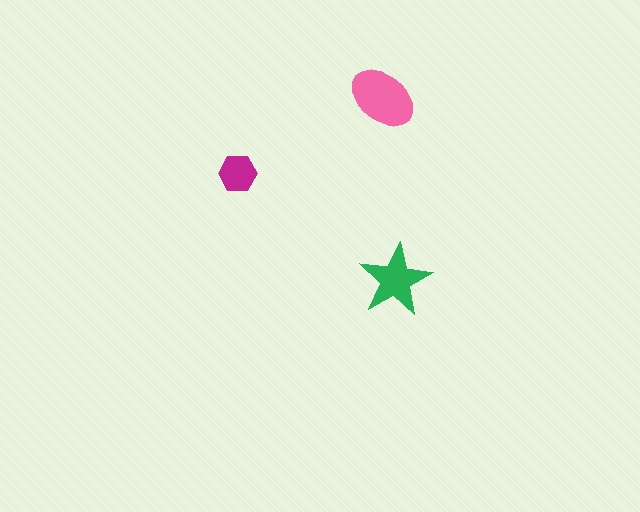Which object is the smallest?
The magenta hexagon.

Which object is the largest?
The pink ellipse.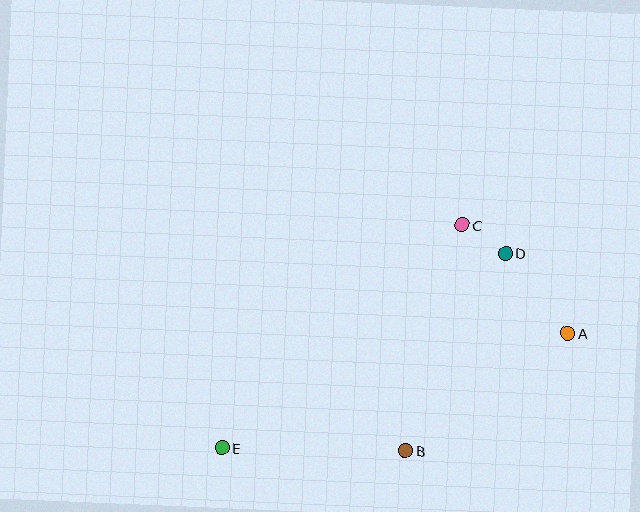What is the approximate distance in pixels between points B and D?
The distance between B and D is approximately 221 pixels.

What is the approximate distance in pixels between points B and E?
The distance between B and E is approximately 184 pixels.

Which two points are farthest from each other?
Points A and E are farthest from each other.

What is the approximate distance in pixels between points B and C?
The distance between B and C is approximately 232 pixels.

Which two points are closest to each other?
Points C and D are closest to each other.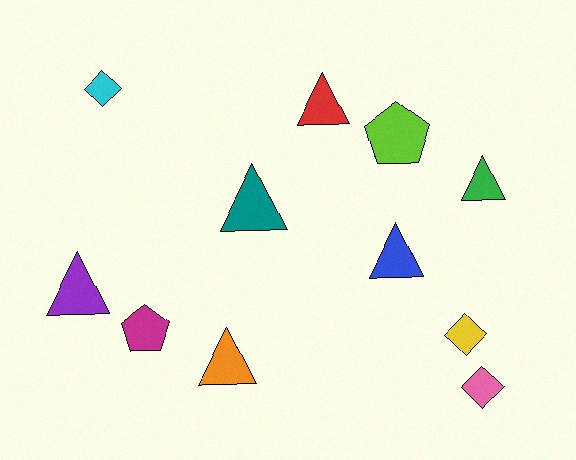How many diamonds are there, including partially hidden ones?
There are 3 diamonds.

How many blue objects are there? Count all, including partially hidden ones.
There is 1 blue object.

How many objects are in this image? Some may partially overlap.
There are 11 objects.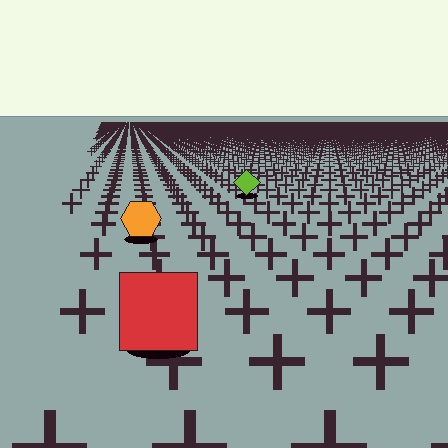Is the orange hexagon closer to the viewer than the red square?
No. The red square is closer — you can tell from the texture gradient: the ground texture is coarser near it.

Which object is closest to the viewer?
The red square is closest. The texture marks near it are larger and more spread out.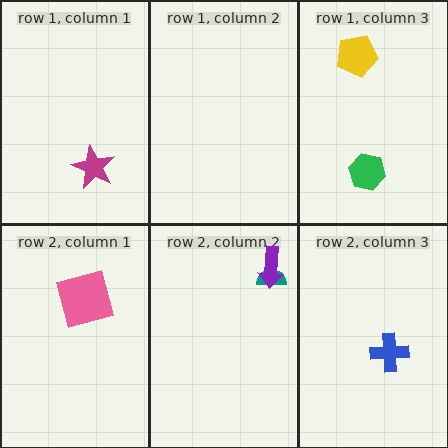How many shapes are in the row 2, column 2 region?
2.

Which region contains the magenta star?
The row 1, column 1 region.